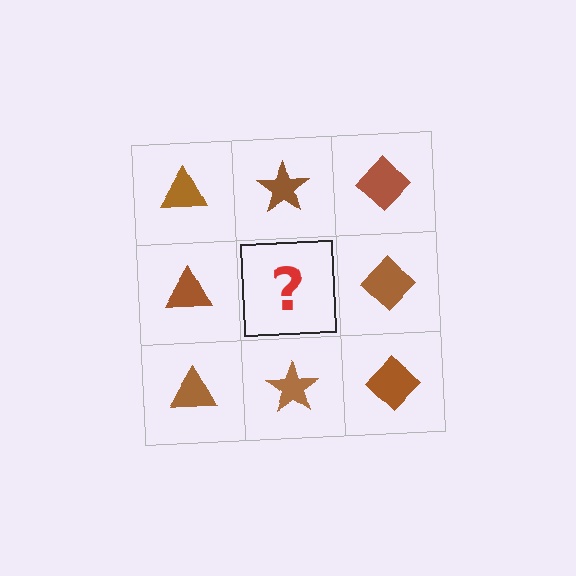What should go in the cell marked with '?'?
The missing cell should contain a brown star.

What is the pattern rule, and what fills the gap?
The rule is that each column has a consistent shape. The gap should be filled with a brown star.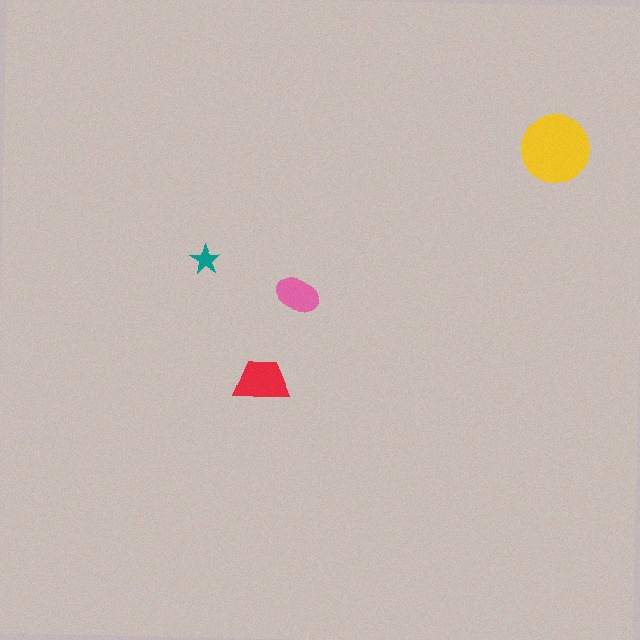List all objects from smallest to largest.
The teal star, the pink ellipse, the red trapezoid, the yellow circle.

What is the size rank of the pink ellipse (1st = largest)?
3rd.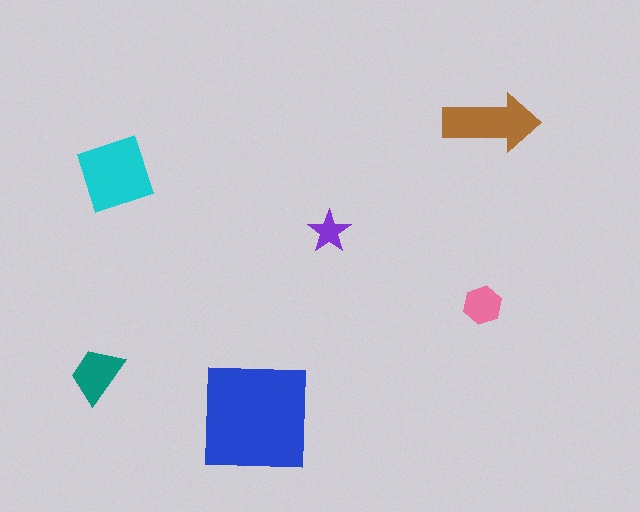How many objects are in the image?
There are 6 objects in the image.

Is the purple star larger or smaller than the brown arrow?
Smaller.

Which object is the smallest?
The purple star.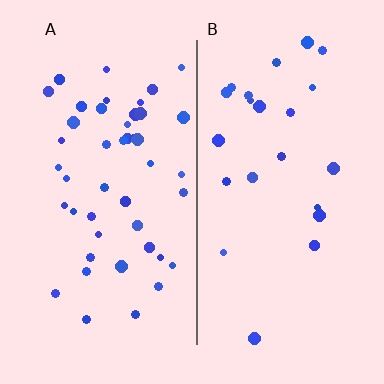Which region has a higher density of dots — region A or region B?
A (the left).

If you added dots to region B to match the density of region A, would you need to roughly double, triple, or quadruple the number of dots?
Approximately double.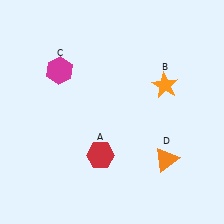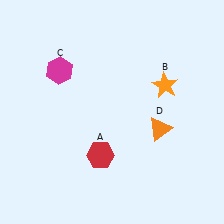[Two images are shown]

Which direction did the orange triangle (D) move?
The orange triangle (D) moved up.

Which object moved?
The orange triangle (D) moved up.